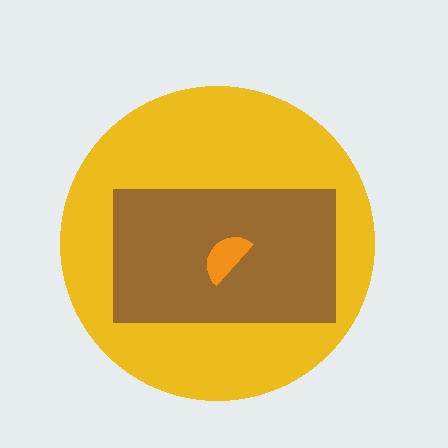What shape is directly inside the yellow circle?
The brown rectangle.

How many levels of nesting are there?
3.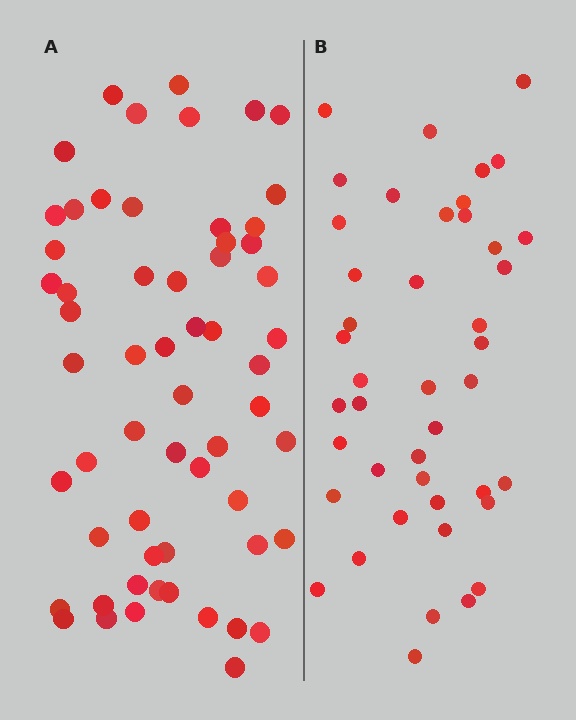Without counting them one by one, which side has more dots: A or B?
Region A (the left region) has more dots.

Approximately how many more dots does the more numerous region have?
Region A has approximately 15 more dots than region B.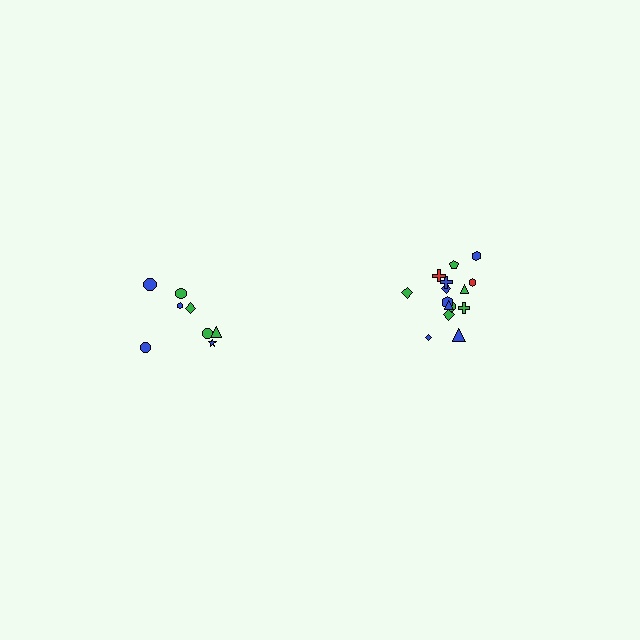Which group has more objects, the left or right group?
The right group.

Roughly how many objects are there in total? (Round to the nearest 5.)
Roughly 25 objects in total.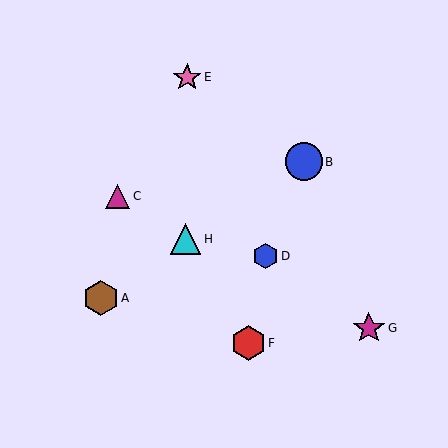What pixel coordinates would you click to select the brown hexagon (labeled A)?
Click at (101, 298) to select the brown hexagon A.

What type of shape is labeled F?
Shape F is a red hexagon.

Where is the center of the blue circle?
The center of the blue circle is at (304, 162).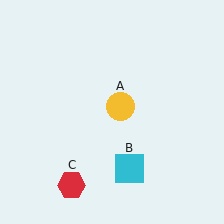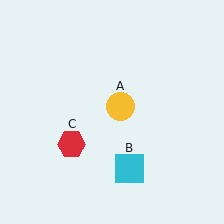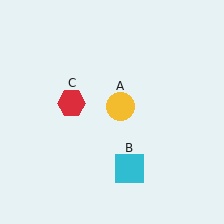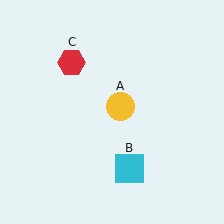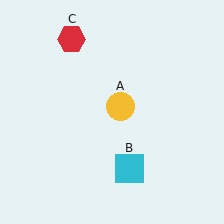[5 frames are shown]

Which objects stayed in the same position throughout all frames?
Yellow circle (object A) and cyan square (object B) remained stationary.